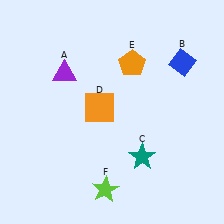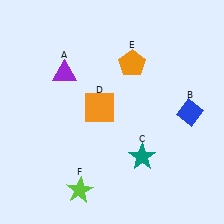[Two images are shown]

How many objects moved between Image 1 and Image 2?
2 objects moved between the two images.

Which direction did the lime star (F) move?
The lime star (F) moved left.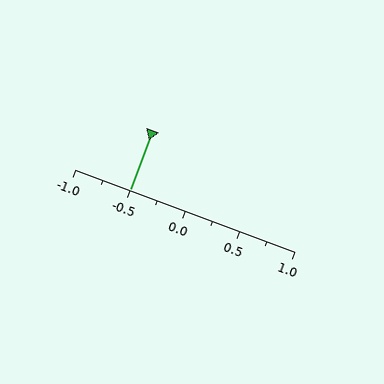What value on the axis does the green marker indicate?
The marker indicates approximately -0.5.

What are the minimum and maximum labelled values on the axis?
The axis runs from -1.0 to 1.0.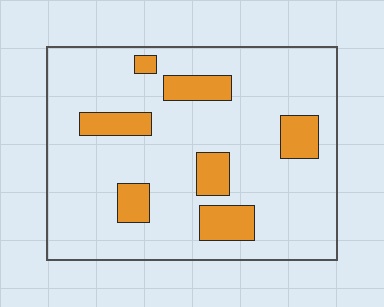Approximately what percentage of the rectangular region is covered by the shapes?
Approximately 15%.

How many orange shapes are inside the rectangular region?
7.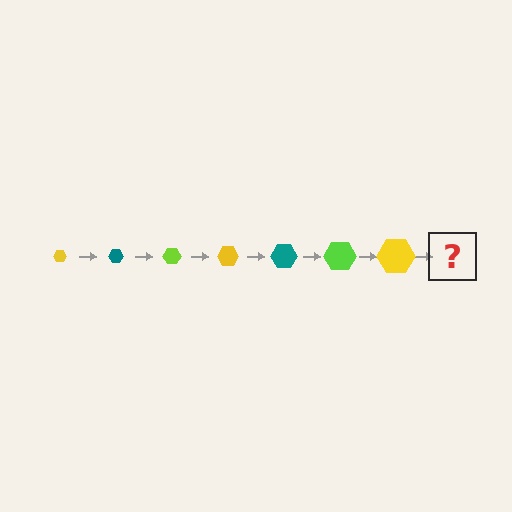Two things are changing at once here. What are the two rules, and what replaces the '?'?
The two rules are that the hexagon grows larger each step and the color cycles through yellow, teal, and lime. The '?' should be a teal hexagon, larger than the previous one.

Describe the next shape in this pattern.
It should be a teal hexagon, larger than the previous one.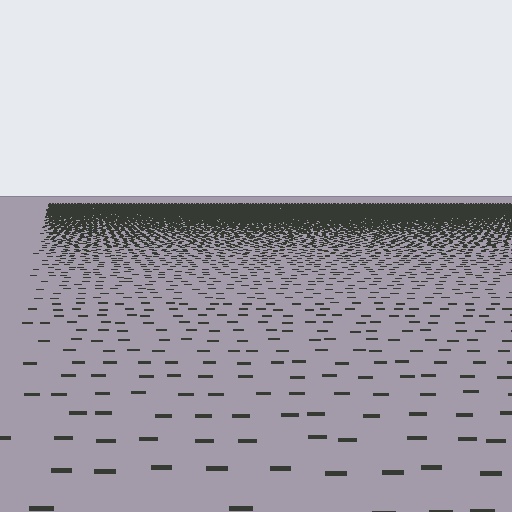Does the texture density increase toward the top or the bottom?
Density increases toward the top.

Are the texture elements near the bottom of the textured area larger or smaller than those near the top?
Larger. Near the bottom, elements are closer to the viewer and appear at a bigger on-screen size.